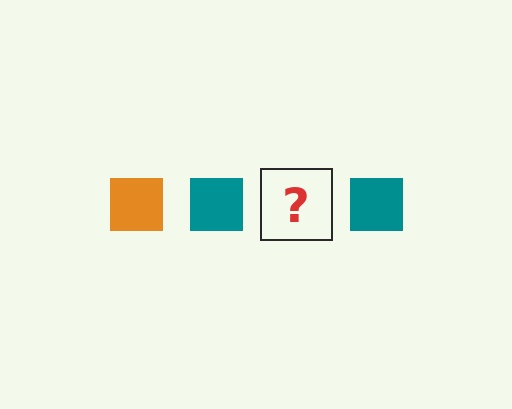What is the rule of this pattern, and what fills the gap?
The rule is that the pattern cycles through orange, teal squares. The gap should be filled with an orange square.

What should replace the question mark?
The question mark should be replaced with an orange square.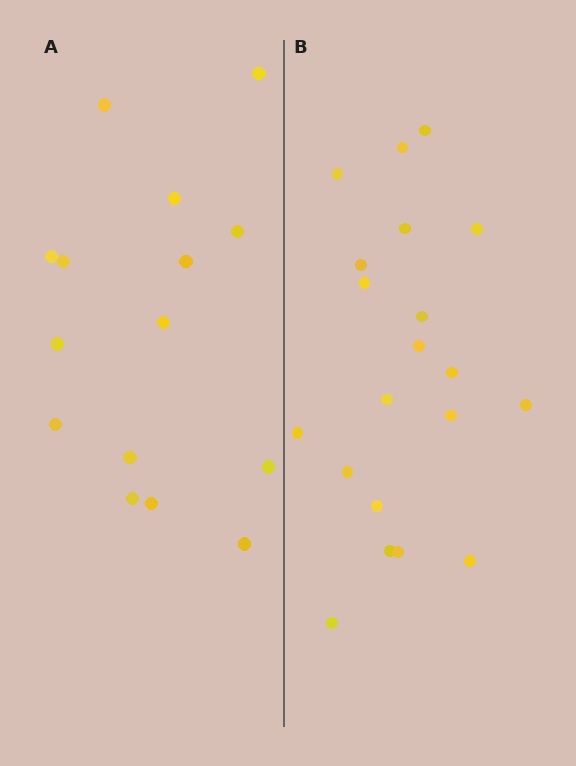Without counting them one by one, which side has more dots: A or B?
Region B (the right region) has more dots.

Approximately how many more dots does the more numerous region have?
Region B has about 5 more dots than region A.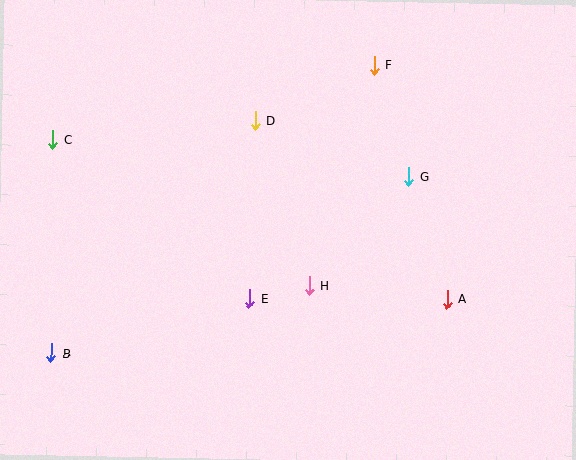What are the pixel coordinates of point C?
Point C is at (52, 139).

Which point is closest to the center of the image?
Point H at (309, 286) is closest to the center.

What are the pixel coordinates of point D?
Point D is at (256, 120).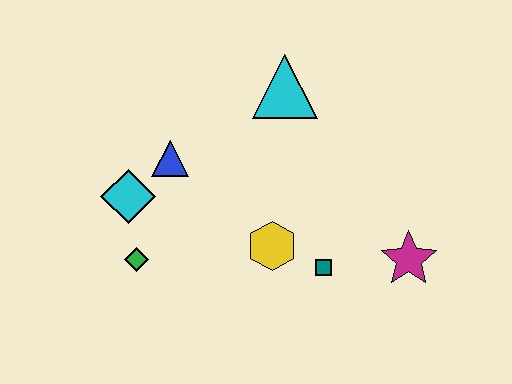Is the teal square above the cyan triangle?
No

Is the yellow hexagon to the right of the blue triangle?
Yes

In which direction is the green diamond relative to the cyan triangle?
The green diamond is below the cyan triangle.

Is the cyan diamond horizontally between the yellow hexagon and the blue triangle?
No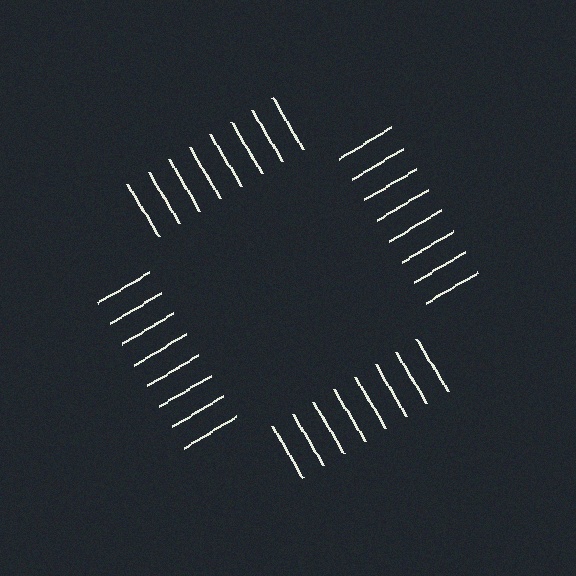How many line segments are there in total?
32 — 8 along each of the 4 edges.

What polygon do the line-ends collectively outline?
An illusory square — the line segments terminate on its edges but no continuous stroke is drawn.